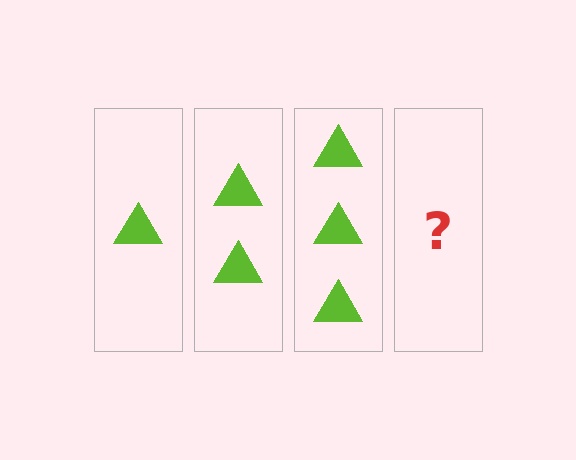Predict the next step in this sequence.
The next step is 4 triangles.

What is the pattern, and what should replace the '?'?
The pattern is that each step adds one more triangle. The '?' should be 4 triangles.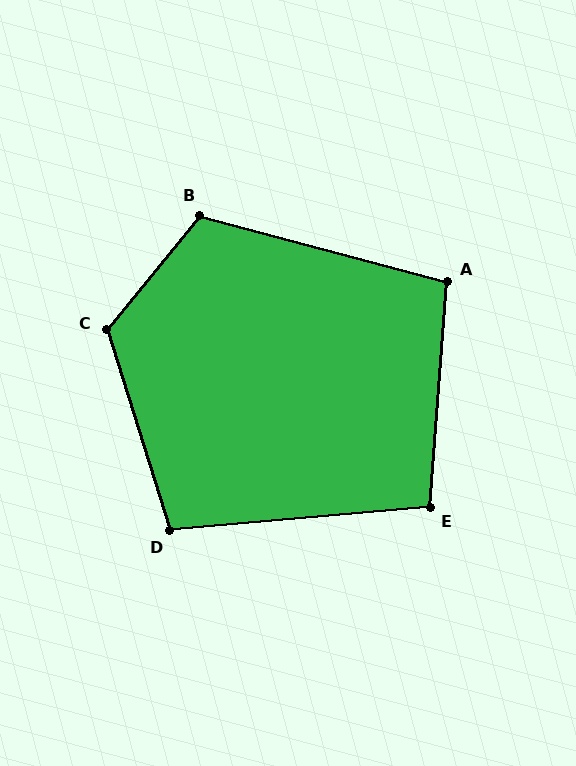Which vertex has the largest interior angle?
C, at approximately 123 degrees.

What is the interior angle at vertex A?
Approximately 101 degrees (obtuse).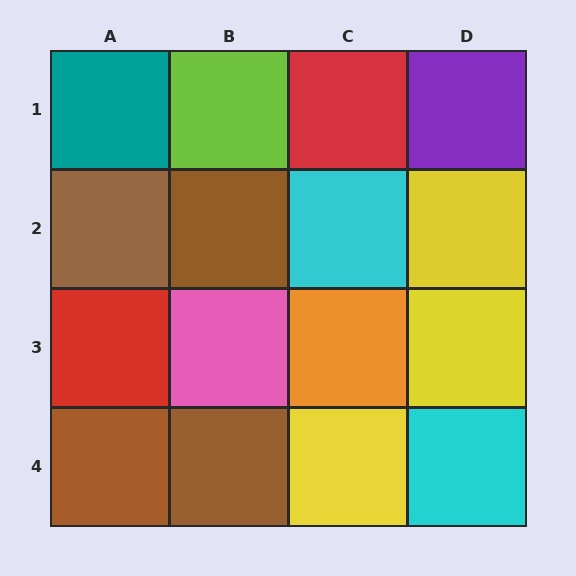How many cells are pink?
1 cell is pink.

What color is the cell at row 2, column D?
Yellow.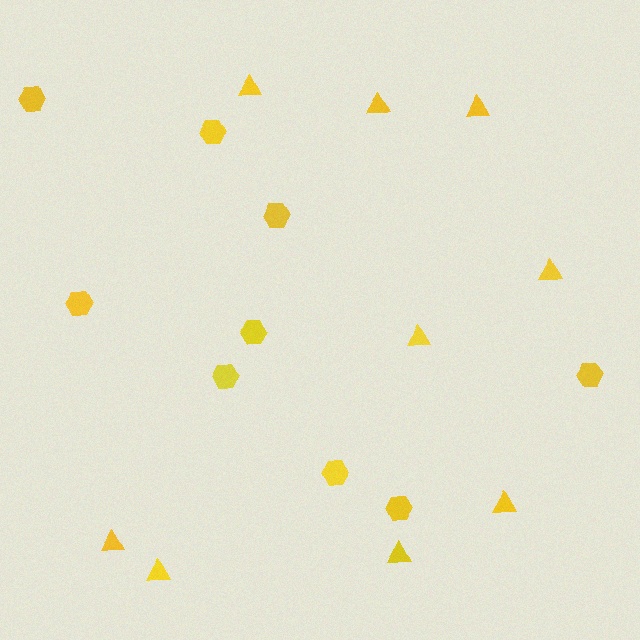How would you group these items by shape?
There are 2 groups: one group of triangles (9) and one group of hexagons (9).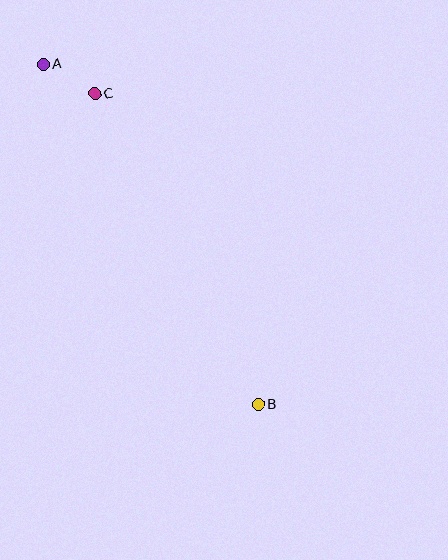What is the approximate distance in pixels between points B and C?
The distance between B and C is approximately 351 pixels.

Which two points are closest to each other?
Points A and C are closest to each other.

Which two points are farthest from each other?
Points A and B are farthest from each other.